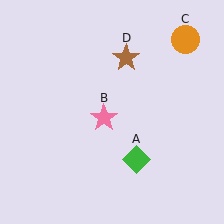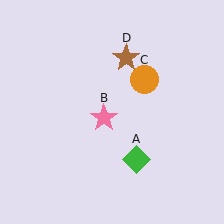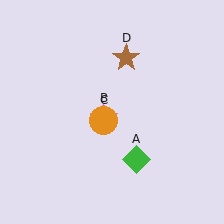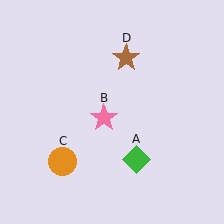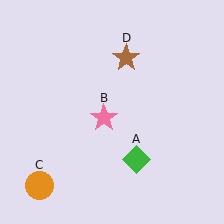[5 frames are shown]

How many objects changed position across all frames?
1 object changed position: orange circle (object C).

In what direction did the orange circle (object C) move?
The orange circle (object C) moved down and to the left.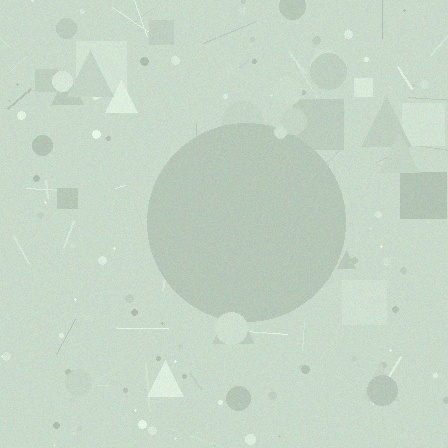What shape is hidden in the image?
A circle is hidden in the image.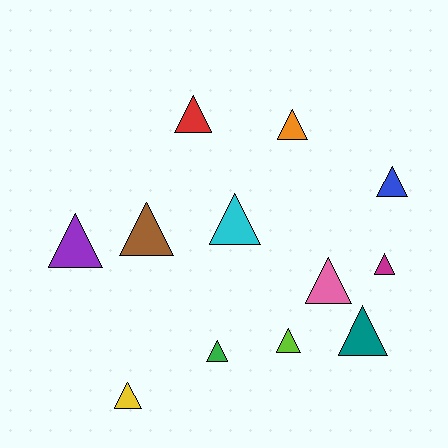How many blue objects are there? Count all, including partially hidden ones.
There is 1 blue object.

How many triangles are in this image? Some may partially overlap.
There are 12 triangles.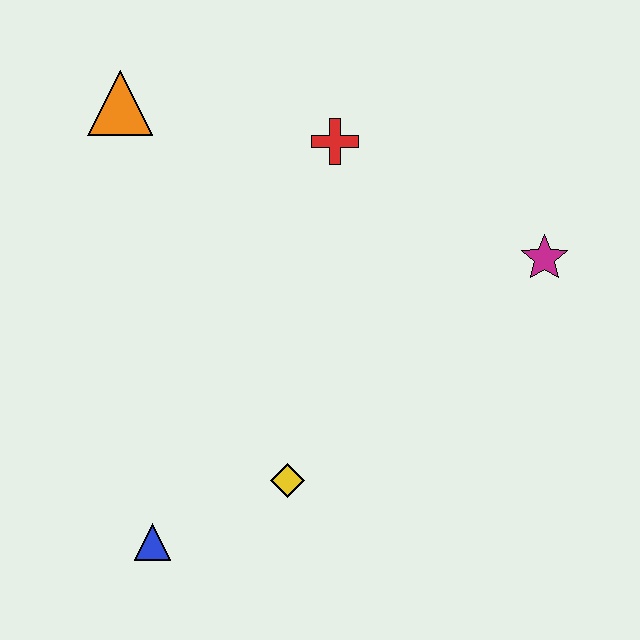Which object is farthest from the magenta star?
The blue triangle is farthest from the magenta star.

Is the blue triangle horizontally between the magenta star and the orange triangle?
Yes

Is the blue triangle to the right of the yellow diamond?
No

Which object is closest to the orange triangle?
The red cross is closest to the orange triangle.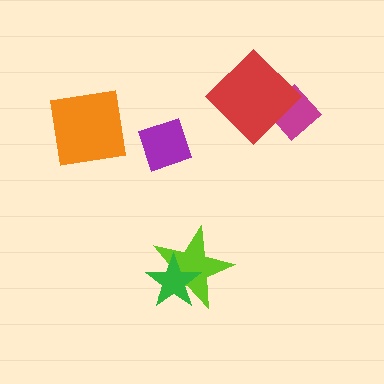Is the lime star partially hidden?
Yes, it is partially covered by another shape.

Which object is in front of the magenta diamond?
The red diamond is in front of the magenta diamond.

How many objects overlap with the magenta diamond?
1 object overlaps with the magenta diamond.